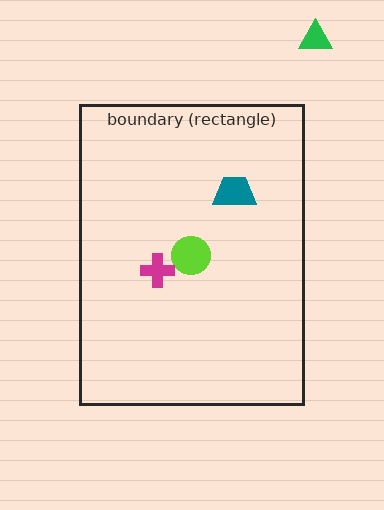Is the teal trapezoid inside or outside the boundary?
Inside.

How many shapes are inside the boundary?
3 inside, 1 outside.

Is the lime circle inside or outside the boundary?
Inside.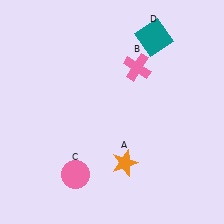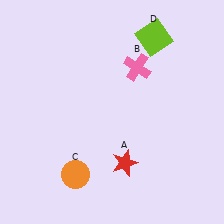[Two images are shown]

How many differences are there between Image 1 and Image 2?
There are 3 differences between the two images.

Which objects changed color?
A changed from orange to red. C changed from pink to orange. D changed from teal to lime.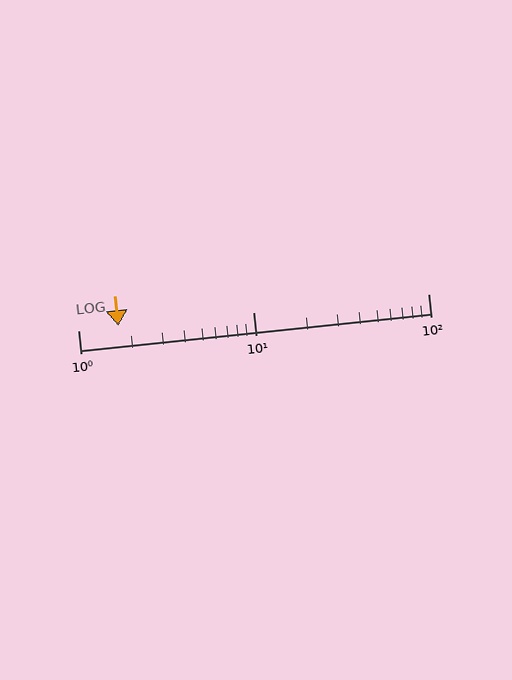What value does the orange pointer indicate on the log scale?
The pointer indicates approximately 1.7.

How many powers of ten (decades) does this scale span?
The scale spans 2 decades, from 1 to 100.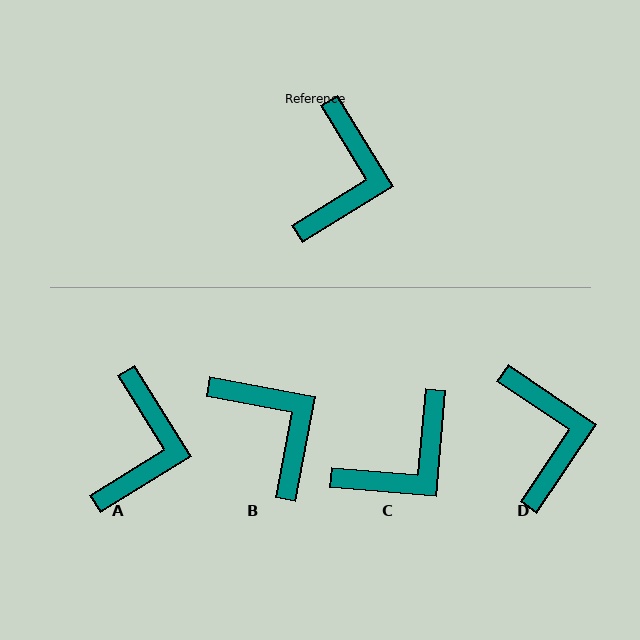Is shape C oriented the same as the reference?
No, it is off by about 37 degrees.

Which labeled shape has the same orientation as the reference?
A.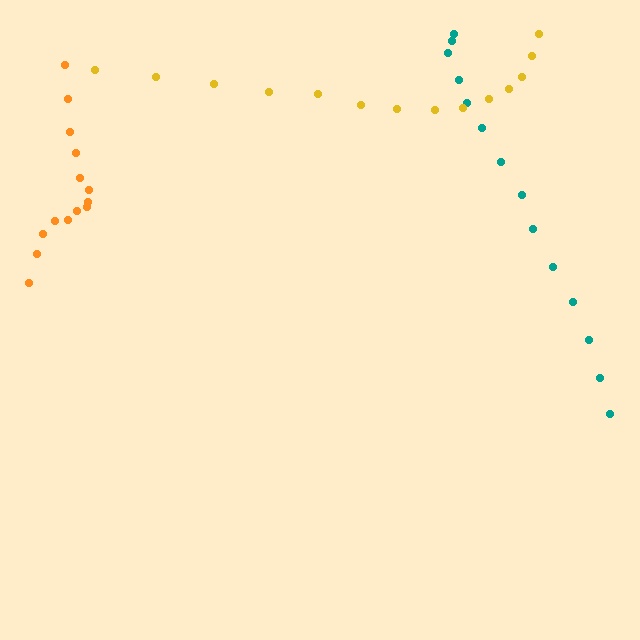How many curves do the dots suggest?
There are 3 distinct paths.